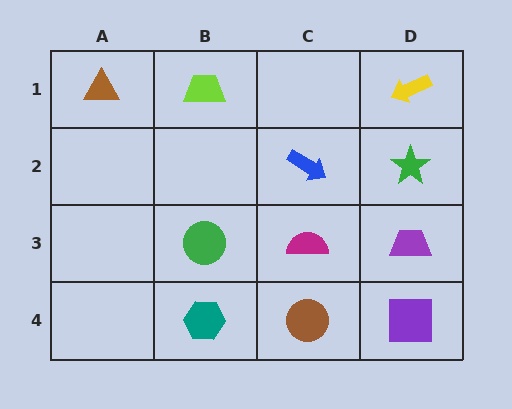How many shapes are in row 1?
3 shapes.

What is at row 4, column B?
A teal hexagon.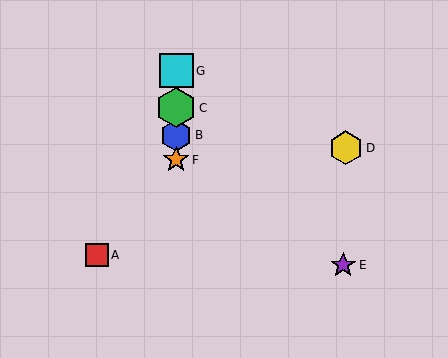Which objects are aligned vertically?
Objects B, C, F, G are aligned vertically.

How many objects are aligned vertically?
4 objects (B, C, F, G) are aligned vertically.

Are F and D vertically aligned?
No, F is at x≈176 and D is at x≈346.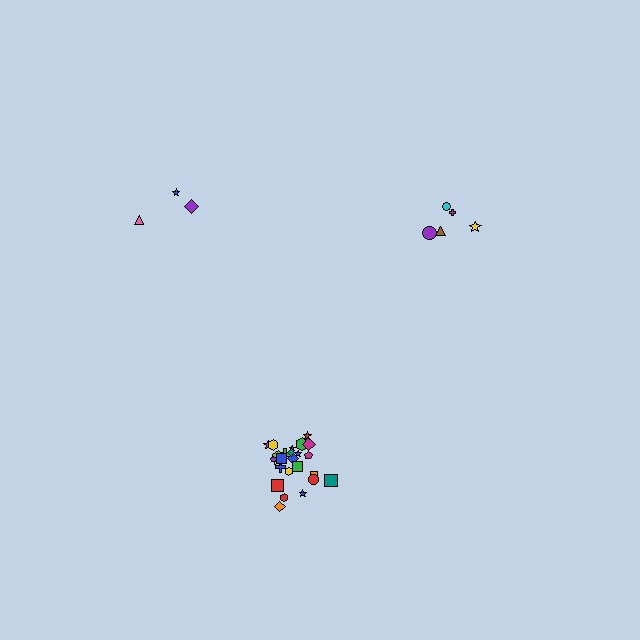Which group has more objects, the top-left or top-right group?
The top-right group.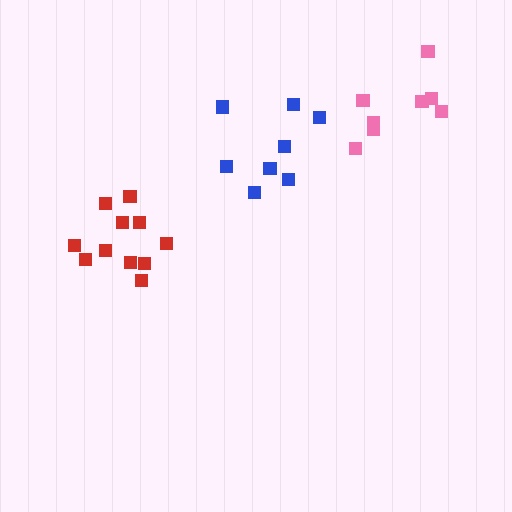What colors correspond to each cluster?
The clusters are colored: red, pink, blue.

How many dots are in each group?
Group 1: 11 dots, Group 2: 8 dots, Group 3: 8 dots (27 total).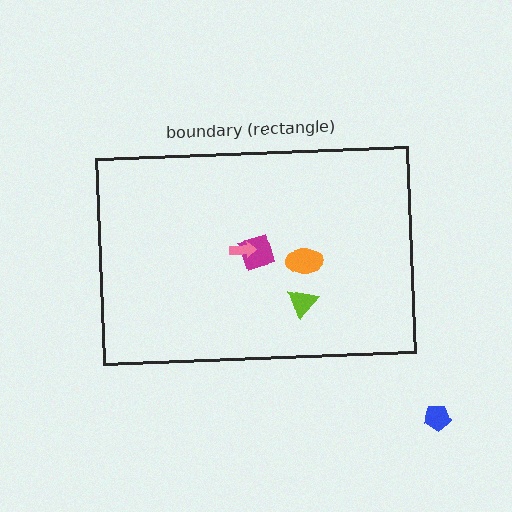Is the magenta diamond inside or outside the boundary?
Inside.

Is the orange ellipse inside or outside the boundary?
Inside.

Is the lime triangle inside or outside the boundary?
Inside.